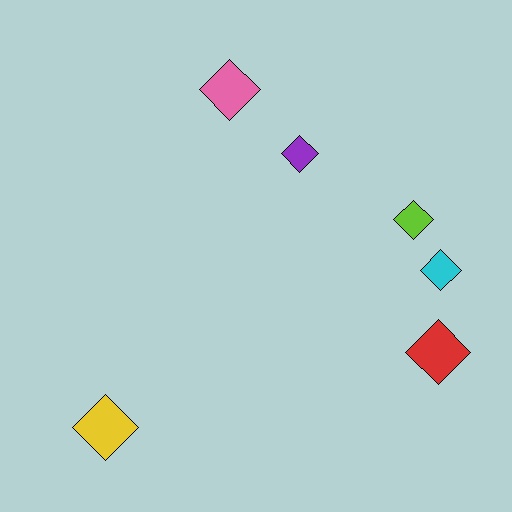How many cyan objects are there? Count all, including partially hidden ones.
There is 1 cyan object.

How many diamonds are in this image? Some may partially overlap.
There are 6 diamonds.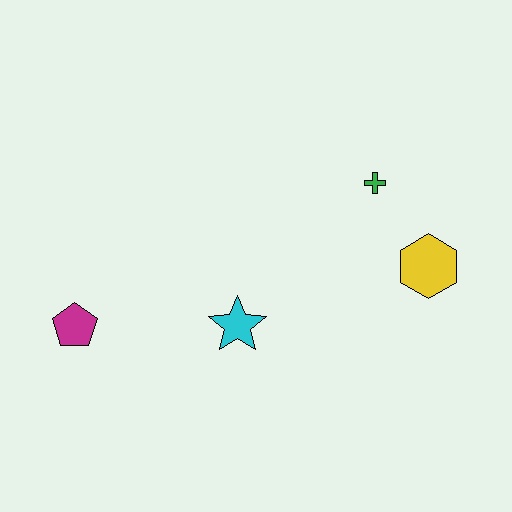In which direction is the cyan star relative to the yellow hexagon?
The cyan star is to the left of the yellow hexagon.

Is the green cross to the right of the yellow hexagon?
No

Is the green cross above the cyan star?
Yes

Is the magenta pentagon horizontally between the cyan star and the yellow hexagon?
No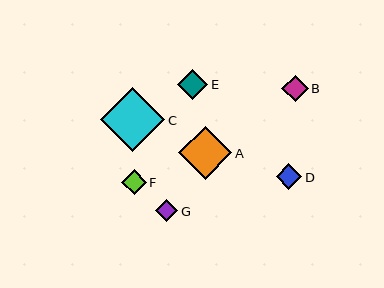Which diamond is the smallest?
Diamond G is the smallest with a size of approximately 22 pixels.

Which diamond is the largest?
Diamond C is the largest with a size of approximately 64 pixels.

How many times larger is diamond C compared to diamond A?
Diamond C is approximately 1.2 times the size of diamond A.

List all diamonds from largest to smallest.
From largest to smallest: C, A, E, B, D, F, G.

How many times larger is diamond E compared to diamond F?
Diamond E is approximately 1.2 times the size of diamond F.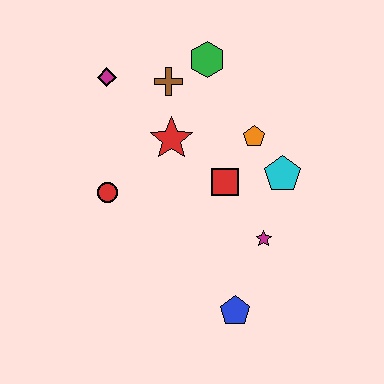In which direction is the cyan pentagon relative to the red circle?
The cyan pentagon is to the right of the red circle.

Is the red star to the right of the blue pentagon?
No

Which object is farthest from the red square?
The magenta diamond is farthest from the red square.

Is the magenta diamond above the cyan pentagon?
Yes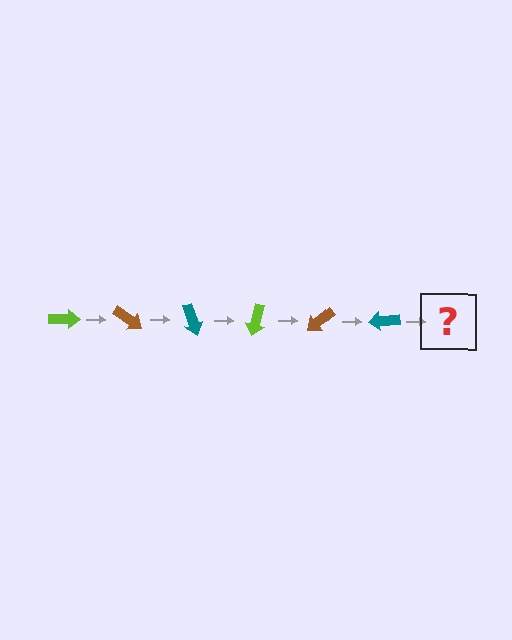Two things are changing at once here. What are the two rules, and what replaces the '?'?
The two rules are that it rotates 35 degrees each step and the color cycles through lime, brown, and teal. The '?' should be a lime arrow, rotated 210 degrees from the start.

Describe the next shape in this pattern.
It should be a lime arrow, rotated 210 degrees from the start.